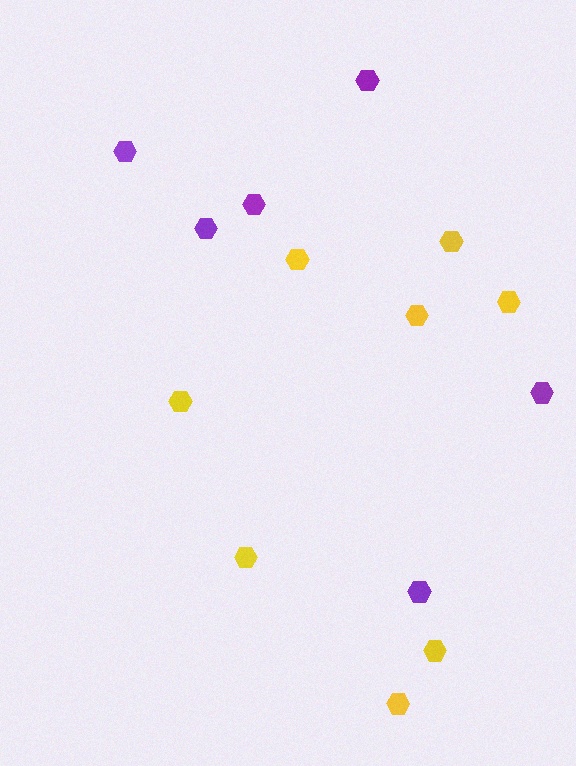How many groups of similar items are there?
There are 2 groups: one group of yellow hexagons (8) and one group of purple hexagons (6).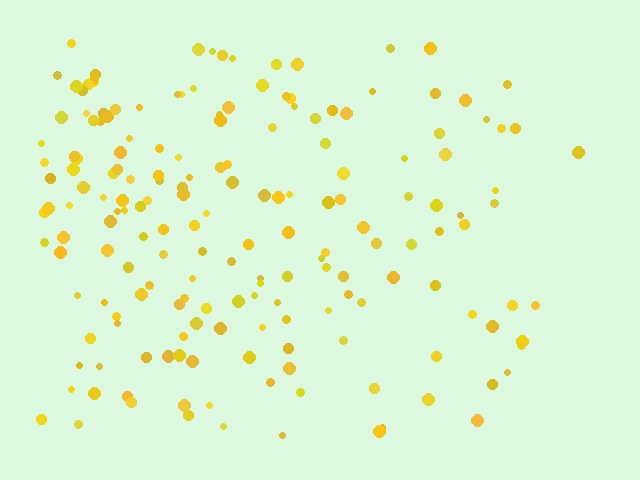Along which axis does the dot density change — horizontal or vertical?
Horizontal.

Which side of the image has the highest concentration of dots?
The left.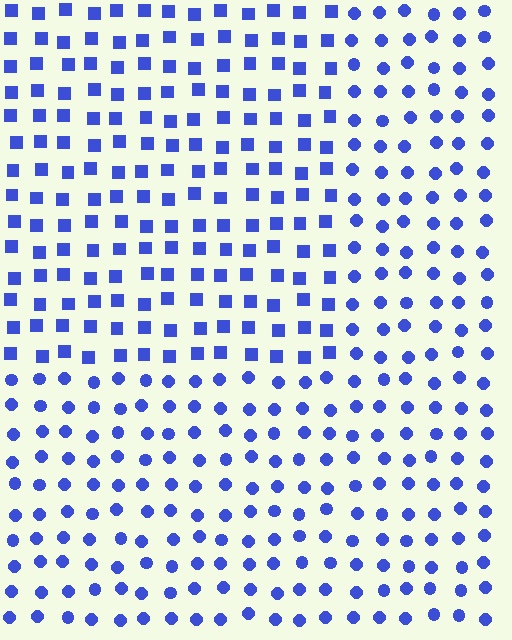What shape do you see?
I see a rectangle.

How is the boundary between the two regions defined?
The boundary is defined by a change in element shape: squares inside vs. circles outside. All elements share the same color and spacing.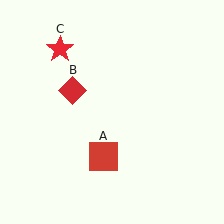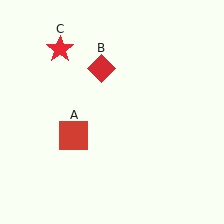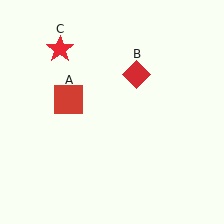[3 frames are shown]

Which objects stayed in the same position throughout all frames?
Red star (object C) remained stationary.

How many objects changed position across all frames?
2 objects changed position: red square (object A), red diamond (object B).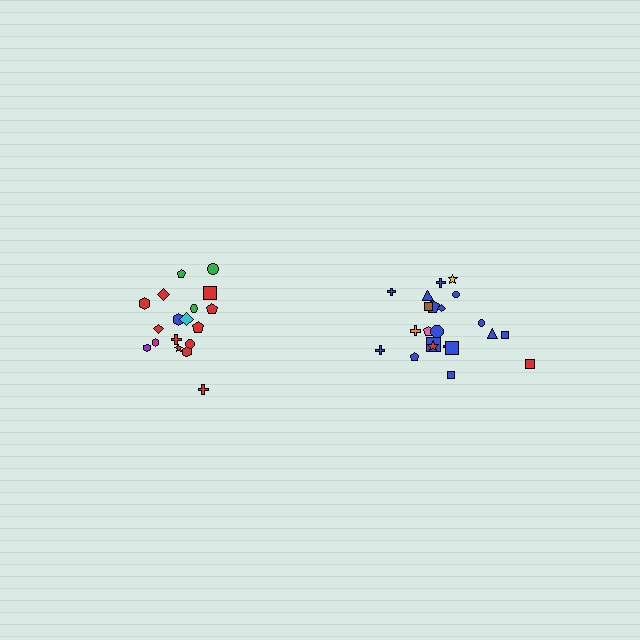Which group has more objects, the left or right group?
The right group.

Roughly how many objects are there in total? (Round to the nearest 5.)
Roughly 40 objects in total.